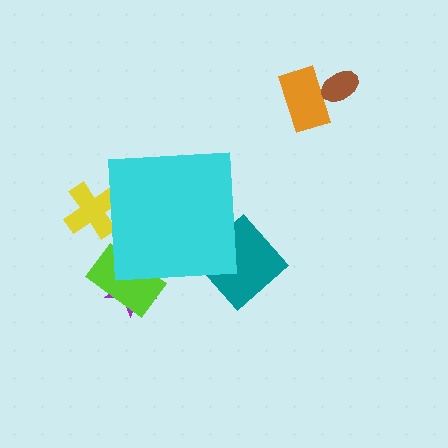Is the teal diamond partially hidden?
Yes, the teal diamond is partially hidden behind the cyan square.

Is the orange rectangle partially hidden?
No, the orange rectangle is fully visible.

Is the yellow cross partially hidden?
Yes, the yellow cross is partially hidden behind the cyan square.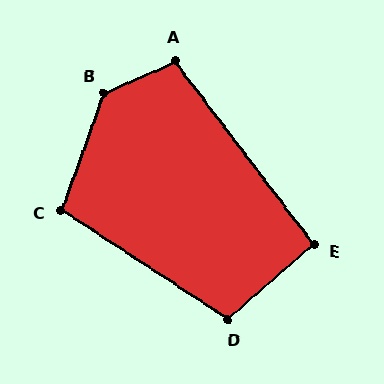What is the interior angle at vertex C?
Approximately 103 degrees (obtuse).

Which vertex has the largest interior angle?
B, at approximately 135 degrees.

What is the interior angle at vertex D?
Approximately 106 degrees (obtuse).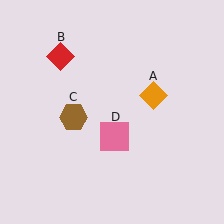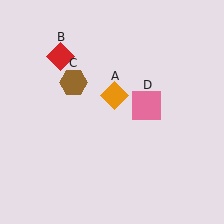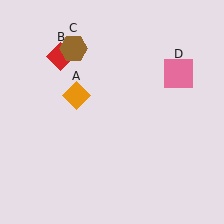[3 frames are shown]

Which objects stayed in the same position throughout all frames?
Red diamond (object B) remained stationary.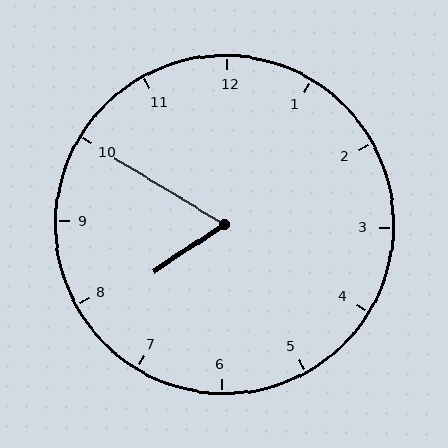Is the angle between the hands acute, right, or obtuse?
It is acute.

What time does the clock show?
7:50.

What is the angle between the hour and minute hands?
Approximately 65 degrees.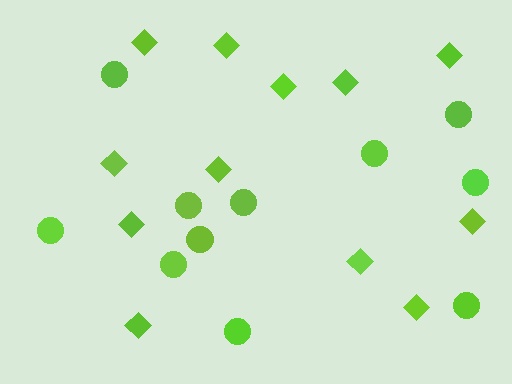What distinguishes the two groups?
There are 2 groups: one group of diamonds (12) and one group of circles (11).